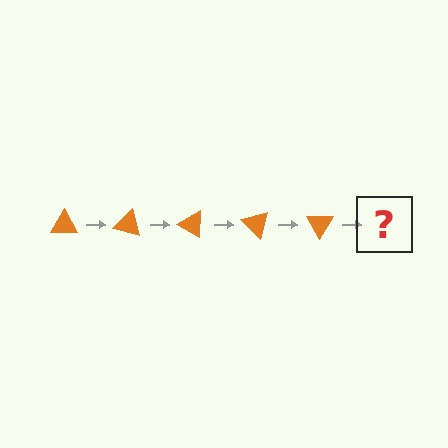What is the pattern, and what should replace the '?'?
The pattern is that the triangle rotates 15 degrees each step. The '?' should be an orange triangle rotated 75 degrees.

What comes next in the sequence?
The next element should be an orange triangle rotated 75 degrees.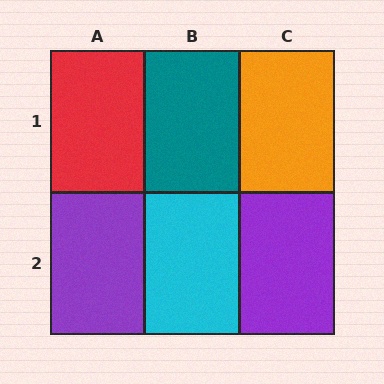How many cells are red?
1 cell is red.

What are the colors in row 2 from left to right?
Purple, cyan, purple.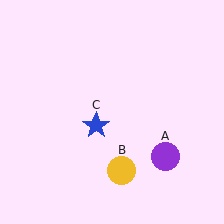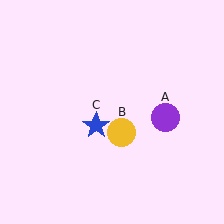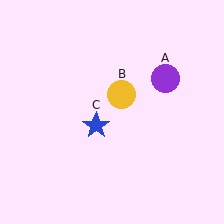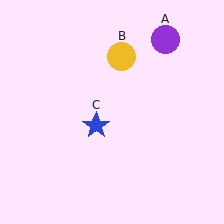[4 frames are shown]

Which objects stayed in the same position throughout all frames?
Blue star (object C) remained stationary.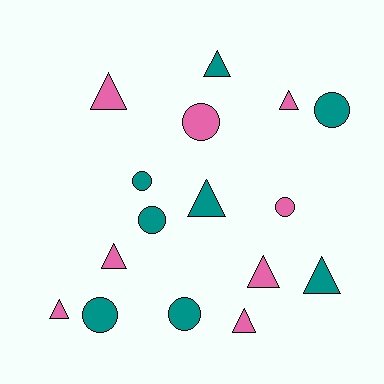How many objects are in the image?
There are 16 objects.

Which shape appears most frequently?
Triangle, with 9 objects.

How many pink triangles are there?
There are 6 pink triangles.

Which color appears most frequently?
Pink, with 8 objects.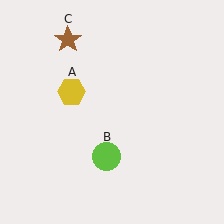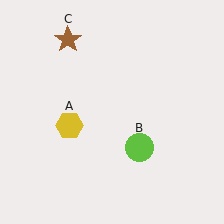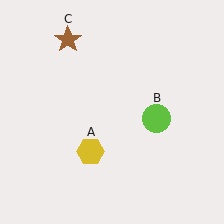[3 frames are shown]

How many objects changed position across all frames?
2 objects changed position: yellow hexagon (object A), lime circle (object B).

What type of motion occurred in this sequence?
The yellow hexagon (object A), lime circle (object B) rotated counterclockwise around the center of the scene.